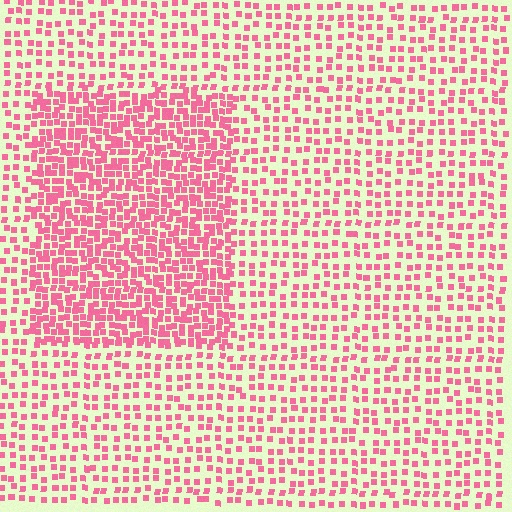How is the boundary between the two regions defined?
The boundary is defined by a change in element density (approximately 2.1x ratio). All elements are the same color, size, and shape.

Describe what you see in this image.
The image contains small pink elements arranged at two different densities. A rectangle-shaped region is visible where the elements are more densely packed than the surrounding area.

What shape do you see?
I see a rectangle.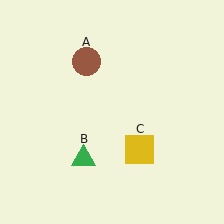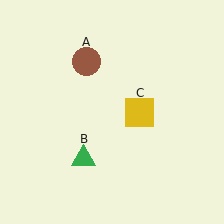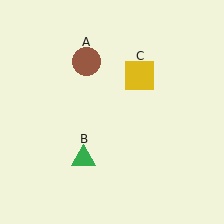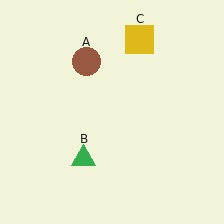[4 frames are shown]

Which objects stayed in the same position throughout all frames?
Brown circle (object A) and green triangle (object B) remained stationary.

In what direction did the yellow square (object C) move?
The yellow square (object C) moved up.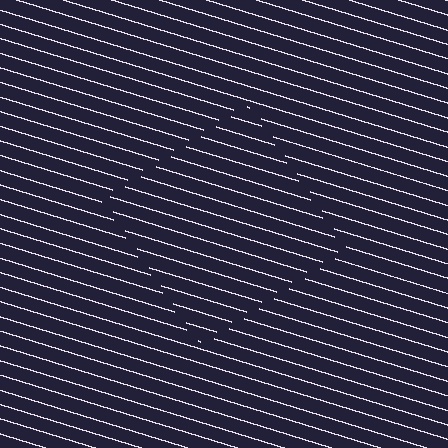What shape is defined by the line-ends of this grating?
An illusory square. The interior of the shape contains the same grating, shifted by half a period — the contour is defined by the phase discontinuity where line-ends from the inner and outer gratings abut.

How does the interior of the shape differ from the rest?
The interior of the shape contains the same grating, shifted by half a period — the contour is defined by the phase discontinuity where line-ends from the inner and outer gratings abut.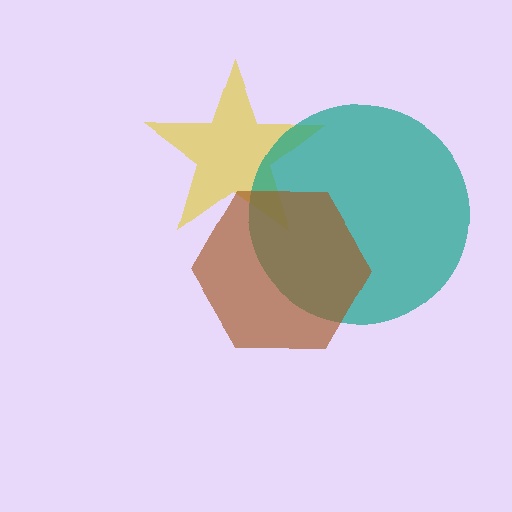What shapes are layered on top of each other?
The layered shapes are: a yellow star, a teal circle, a brown hexagon.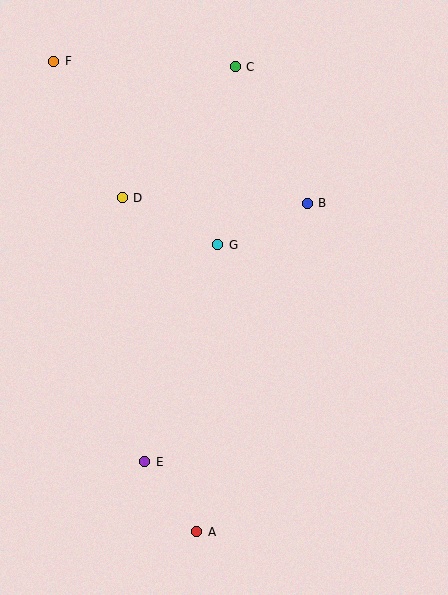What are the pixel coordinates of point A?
Point A is at (197, 532).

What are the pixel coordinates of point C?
Point C is at (235, 67).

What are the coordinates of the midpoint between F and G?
The midpoint between F and G is at (136, 153).